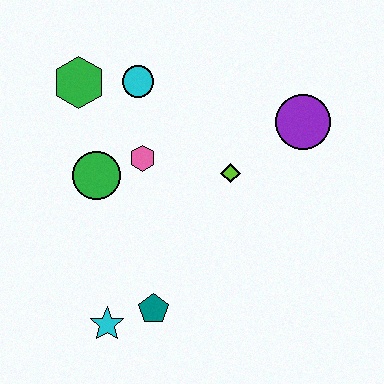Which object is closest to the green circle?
The pink hexagon is closest to the green circle.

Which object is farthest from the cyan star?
The purple circle is farthest from the cyan star.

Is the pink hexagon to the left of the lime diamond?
Yes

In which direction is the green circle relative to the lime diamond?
The green circle is to the left of the lime diamond.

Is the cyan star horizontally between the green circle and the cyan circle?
Yes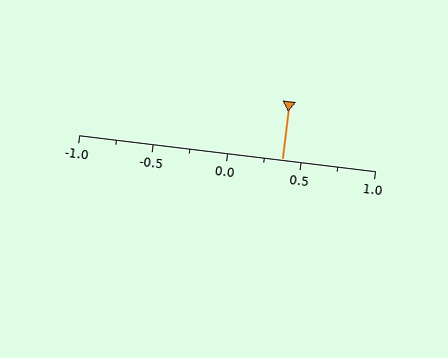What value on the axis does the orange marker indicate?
The marker indicates approximately 0.38.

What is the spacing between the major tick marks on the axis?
The major ticks are spaced 0.5 apart.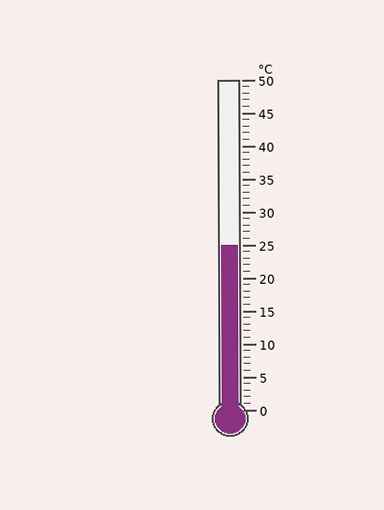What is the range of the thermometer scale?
The thermometer scale ranges from 0°C to 50°C.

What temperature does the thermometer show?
The thermometer shows approximately 25°C.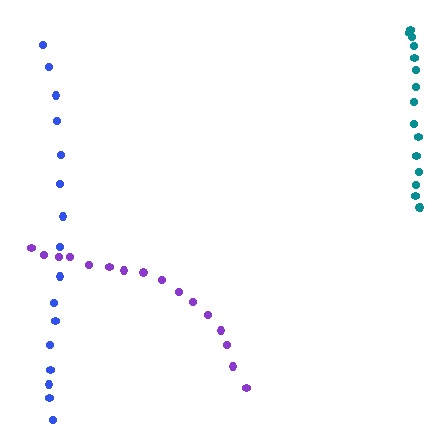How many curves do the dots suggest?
There are 3 distinct paths.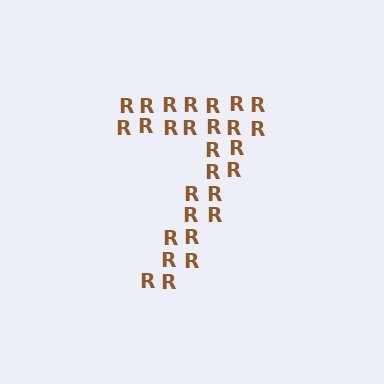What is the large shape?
The large shape is the digit 7.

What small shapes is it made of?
It is made of small letter R's.